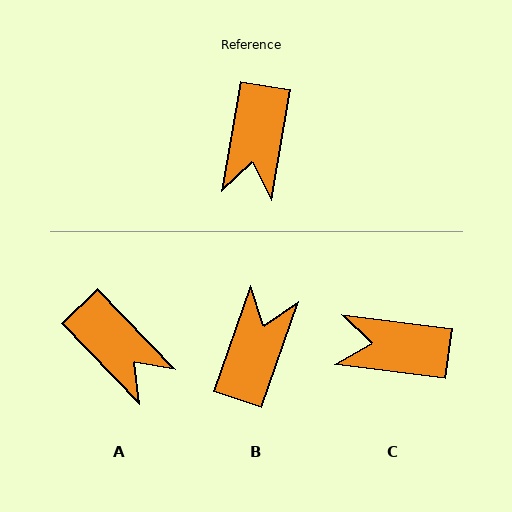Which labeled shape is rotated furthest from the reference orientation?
B, about 171 degrees away.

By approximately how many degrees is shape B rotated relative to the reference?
Approximately 171 degrees counter-clockwise.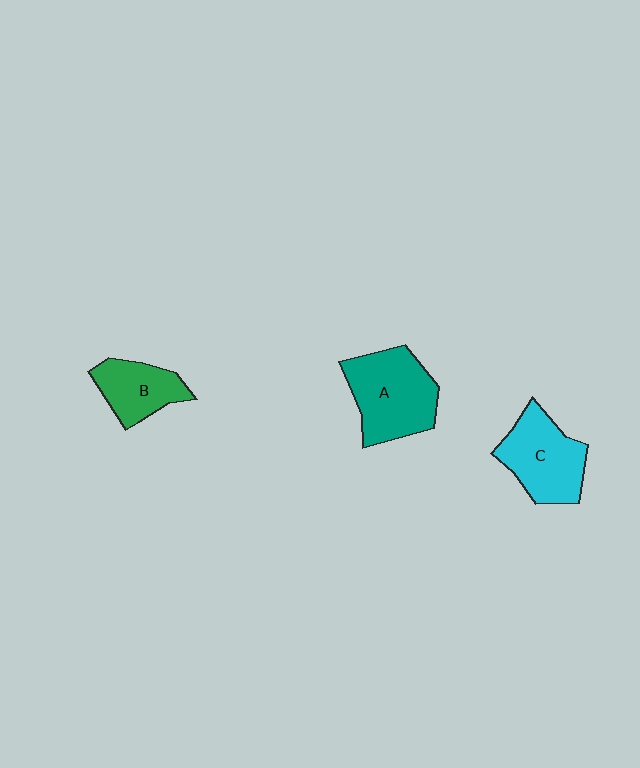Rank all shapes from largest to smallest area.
From largest to smallest: A (teal), C (cyan), B (green).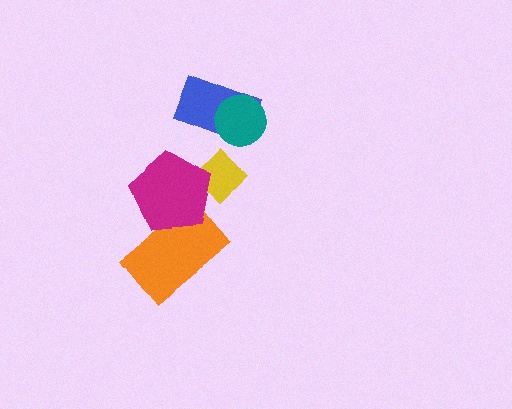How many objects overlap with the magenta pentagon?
2 objects overlap with the magenta pentagon.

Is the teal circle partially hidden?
No, no other shape covers it.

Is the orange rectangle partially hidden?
Yes, it is partially covered by another shape.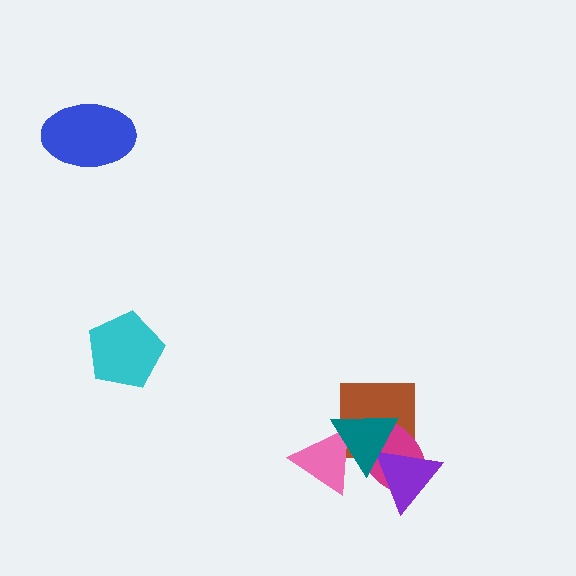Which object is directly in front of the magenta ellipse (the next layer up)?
The purple triangle is directly in front of the magenta ellipse.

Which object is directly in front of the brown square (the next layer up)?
The magenta ellipse is directly in front of the brown square.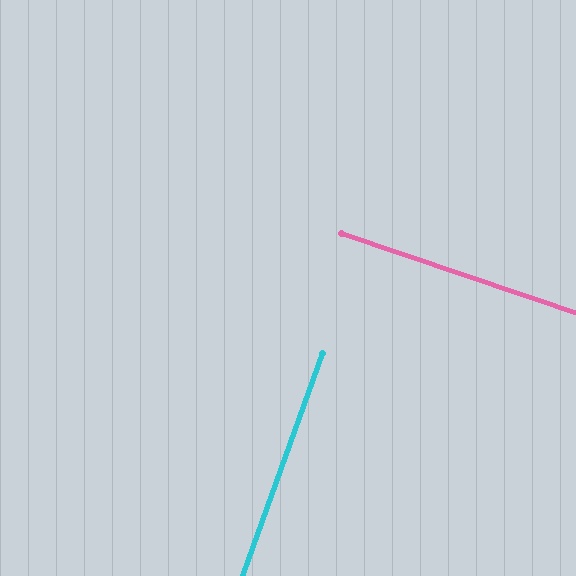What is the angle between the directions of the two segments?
Approximately 89 degrees.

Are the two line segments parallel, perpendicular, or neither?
Perpendicular — they meet at approximately 89°.